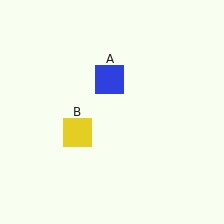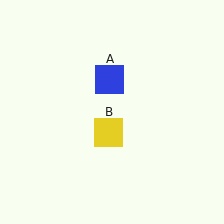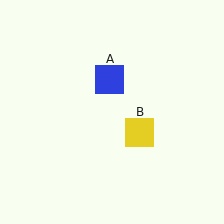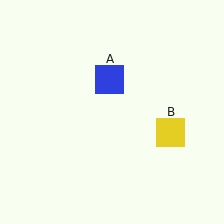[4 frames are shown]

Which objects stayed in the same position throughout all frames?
Blue square (object A) remained stationary.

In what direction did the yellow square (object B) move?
The yellow square (object B) moved right.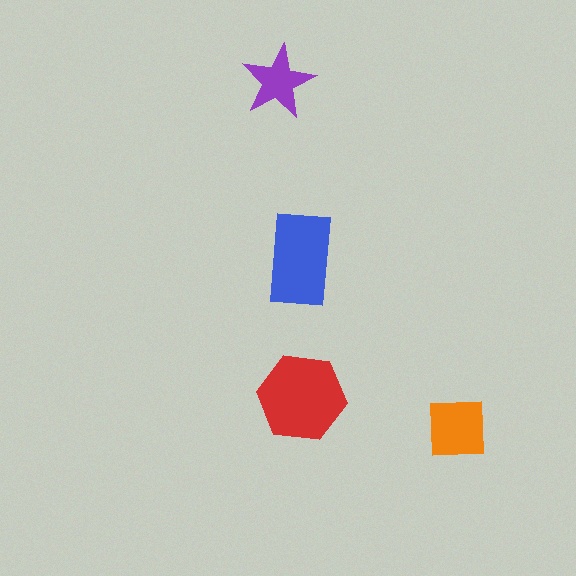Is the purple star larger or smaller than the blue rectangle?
Smaller.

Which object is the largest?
The red hexagon.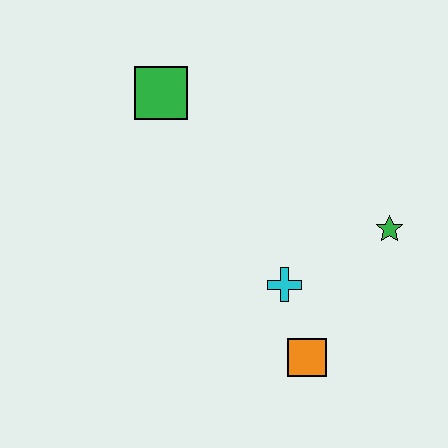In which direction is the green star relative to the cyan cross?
The green star is to the right of the cyan cross.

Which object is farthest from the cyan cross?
The green square is farthest from the cyan cross.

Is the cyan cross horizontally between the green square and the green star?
Yes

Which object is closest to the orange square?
The cyan cross is closest to the orange square.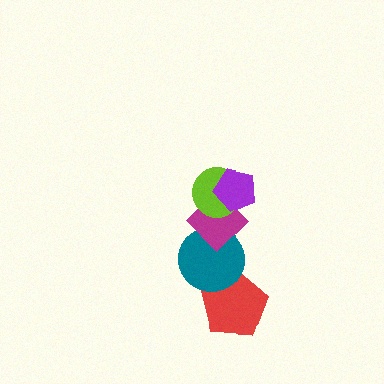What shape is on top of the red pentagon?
The teal circle is on top of the red pentagon.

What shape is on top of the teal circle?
The magenta diamond is on top of the teal circle.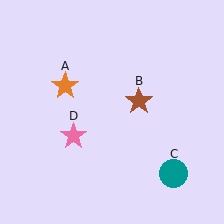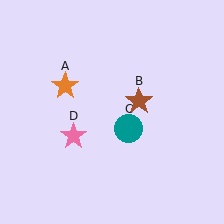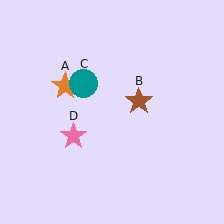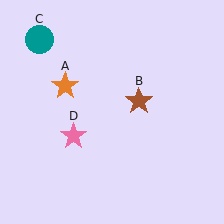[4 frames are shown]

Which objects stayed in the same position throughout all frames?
Orange star (object A) and brown star (object B) and pink star (object D) remained stationary.